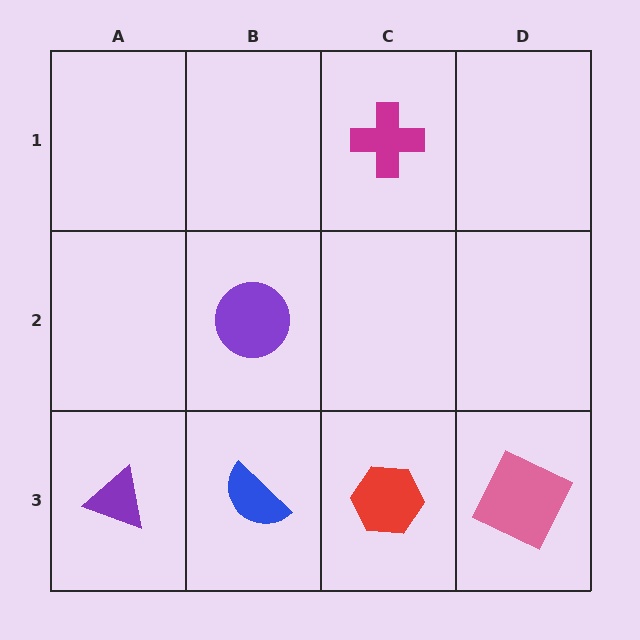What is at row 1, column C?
A magenta cross.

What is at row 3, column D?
A pink square.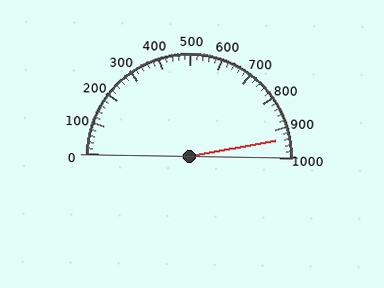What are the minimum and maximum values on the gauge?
The gauge ranges from 0 to 1000.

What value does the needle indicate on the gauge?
The needle indicates approximately 940.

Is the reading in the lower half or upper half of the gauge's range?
The reading is in the upper half of the range (0 to 1000).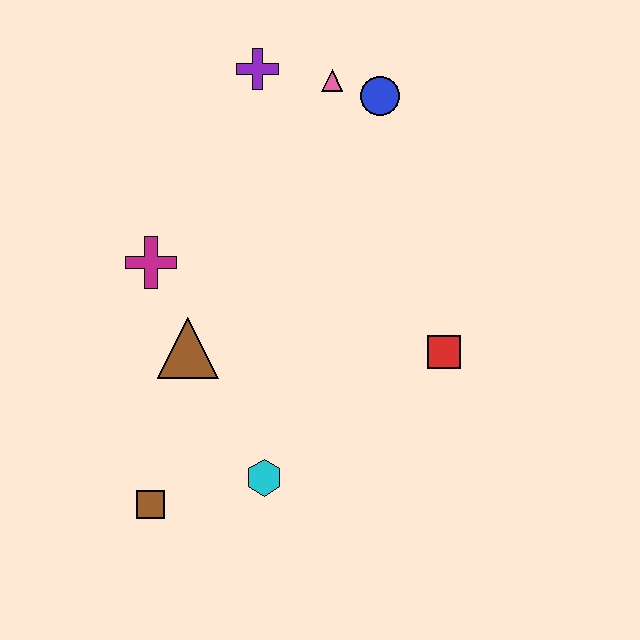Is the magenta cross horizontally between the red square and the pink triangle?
No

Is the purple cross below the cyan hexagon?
No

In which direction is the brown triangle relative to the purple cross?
The brown triangle is below the purple cross.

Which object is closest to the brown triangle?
The magenta cross is closest to the brown triangle.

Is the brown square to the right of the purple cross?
No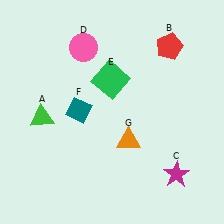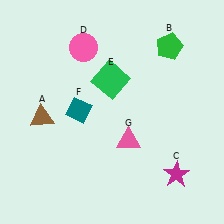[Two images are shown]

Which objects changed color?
A changed from green to brown. B changed from red to green. G changed from orange to pink.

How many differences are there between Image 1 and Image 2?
There are 3 differences between the two images.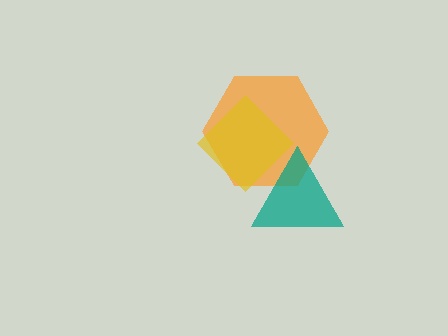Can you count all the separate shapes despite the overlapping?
Yes, there are 3 separate shapes.